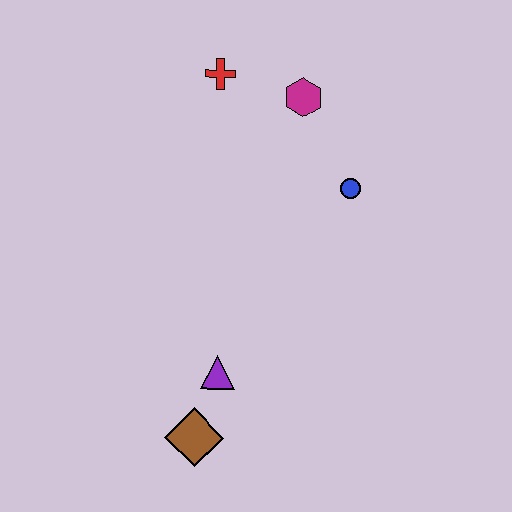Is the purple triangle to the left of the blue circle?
Yes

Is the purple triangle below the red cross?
Yes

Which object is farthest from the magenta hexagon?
The brown diamond is farthest from the magenta hexagon.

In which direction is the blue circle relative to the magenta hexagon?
The blue circle is below the magenta hexagon.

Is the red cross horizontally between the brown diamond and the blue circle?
Yes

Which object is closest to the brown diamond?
The purple triangle is closest to the brown diamond.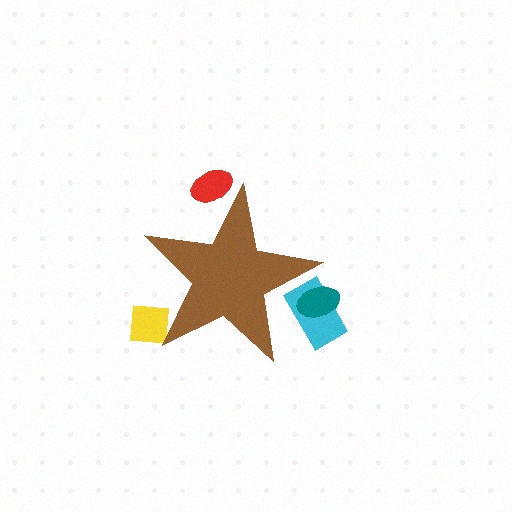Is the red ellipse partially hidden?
Yes, the red ellipse is partially hidden behind the brown star.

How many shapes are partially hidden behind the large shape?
4 shapes are partially hidden.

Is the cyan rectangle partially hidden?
Yes, the cyan rectangle is partially hidden behind the brown star.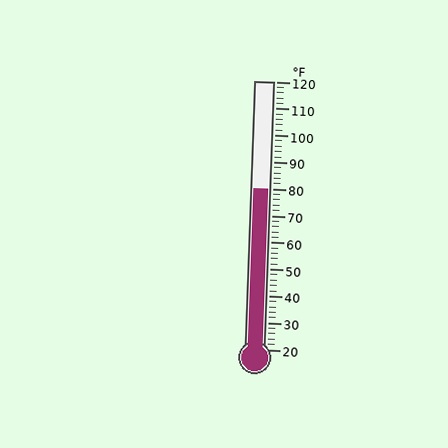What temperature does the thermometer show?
The thermometer shows approximately 80°F.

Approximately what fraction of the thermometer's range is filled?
The thermometer is filled to approximately 60% of its range.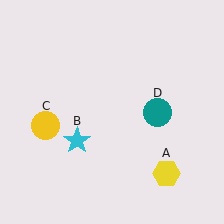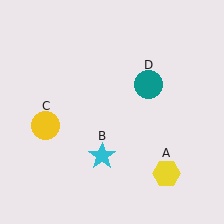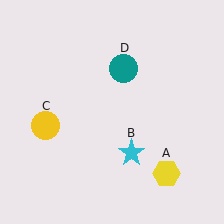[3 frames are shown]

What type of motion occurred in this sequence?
The cyan star (object B), teal circle (object D) rotated counterclockwise around the center of the scene.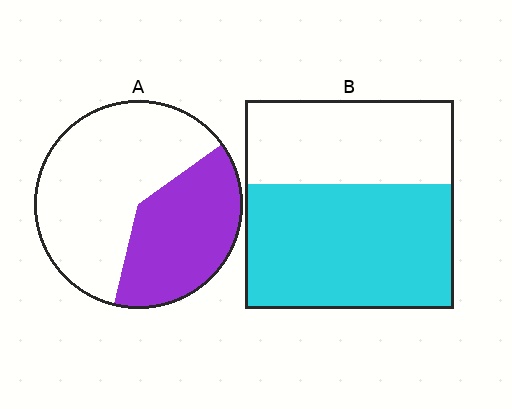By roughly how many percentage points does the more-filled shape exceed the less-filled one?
By roughly 20 percentage points (B over A).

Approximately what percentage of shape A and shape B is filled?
A is approximately 40% and B is approximately 60%.